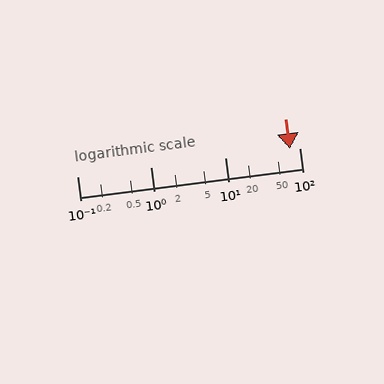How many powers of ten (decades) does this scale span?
The scale spans 3 decades, from 0.1 to 100.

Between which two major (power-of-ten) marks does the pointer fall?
The pointer is between 10 and 100.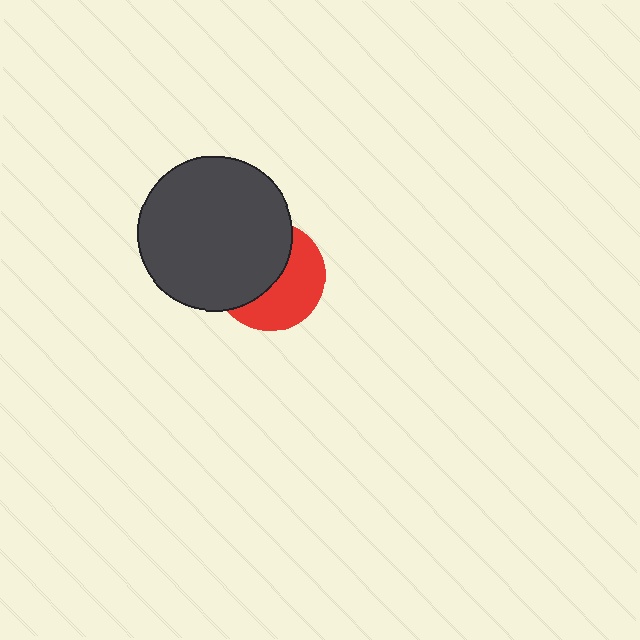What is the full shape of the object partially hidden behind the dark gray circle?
The partially hidden object is a red circle.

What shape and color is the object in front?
The object in front is a dark gray circle.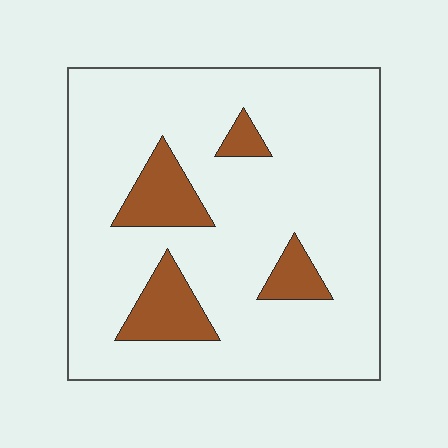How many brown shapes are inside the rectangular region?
4.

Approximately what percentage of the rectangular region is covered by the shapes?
Approximately 15%.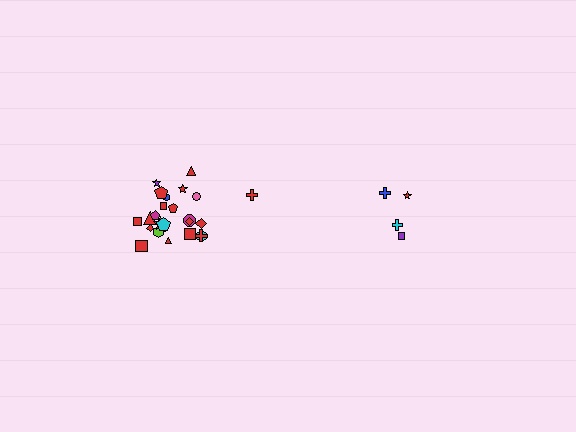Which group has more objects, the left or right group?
The left group.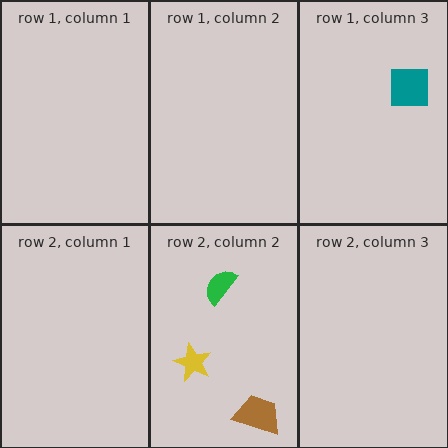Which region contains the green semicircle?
The row 2, column 2 region.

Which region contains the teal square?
The row 1, column 3 region.